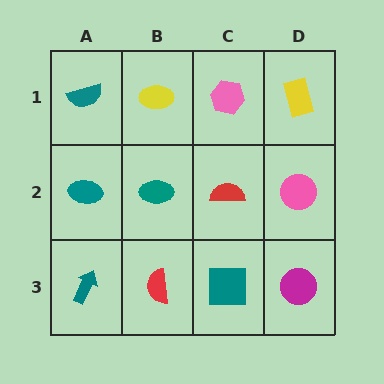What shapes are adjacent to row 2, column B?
A yellow ellipse (row 1, column B), a red semicircle (row 3, column B), a teal ellipse (row 2, column A), a red semicircle (row 2, column C).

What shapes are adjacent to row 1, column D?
A pink circle (row 2, column D), a pink hexagon (row 1, column C).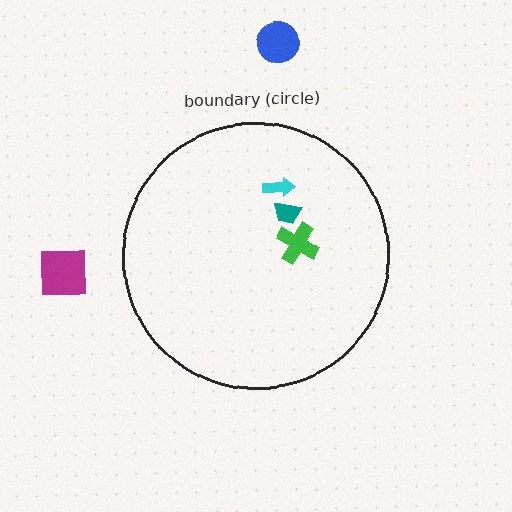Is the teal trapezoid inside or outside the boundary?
Inside.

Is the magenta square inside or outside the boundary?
Outside.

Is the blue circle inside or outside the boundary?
Outside.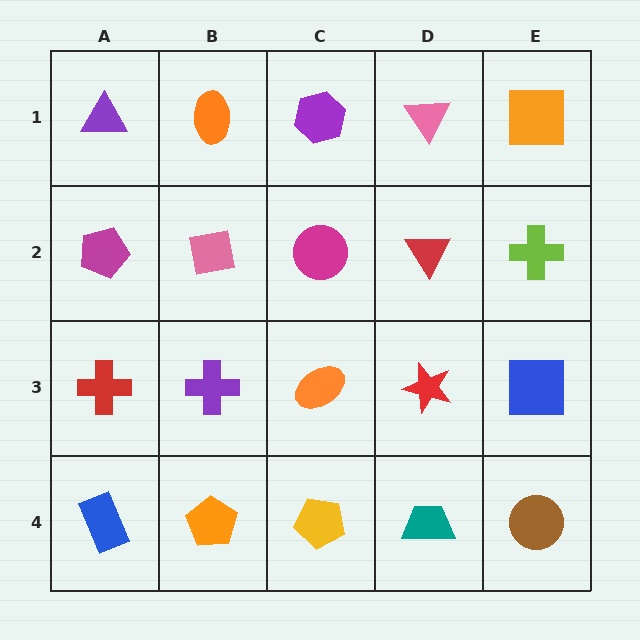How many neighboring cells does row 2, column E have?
3.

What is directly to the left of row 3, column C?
A purple cross.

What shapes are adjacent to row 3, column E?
A lime cross (row 2, column E), a brown circle (row 4, column E), a red star (row 3, column D).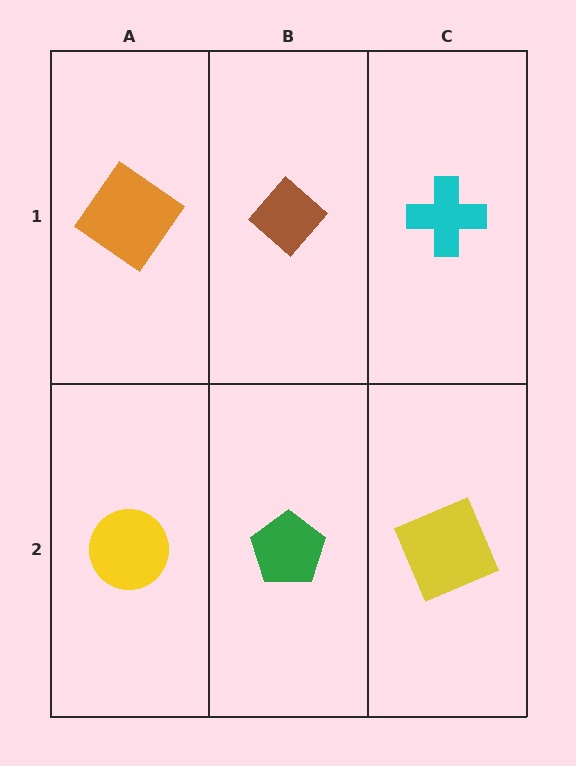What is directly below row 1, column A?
A yellow circle.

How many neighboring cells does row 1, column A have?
2.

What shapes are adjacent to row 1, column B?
A green pentagon (row 2, column B), an orange diamond (row 1, column A), a cyan cross (row 1, column C).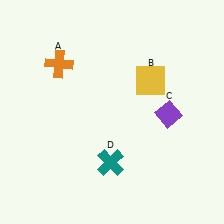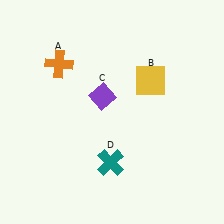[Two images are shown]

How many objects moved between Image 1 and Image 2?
1 object moved between the two images.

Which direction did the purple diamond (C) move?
The purple diamond (C) moved left.